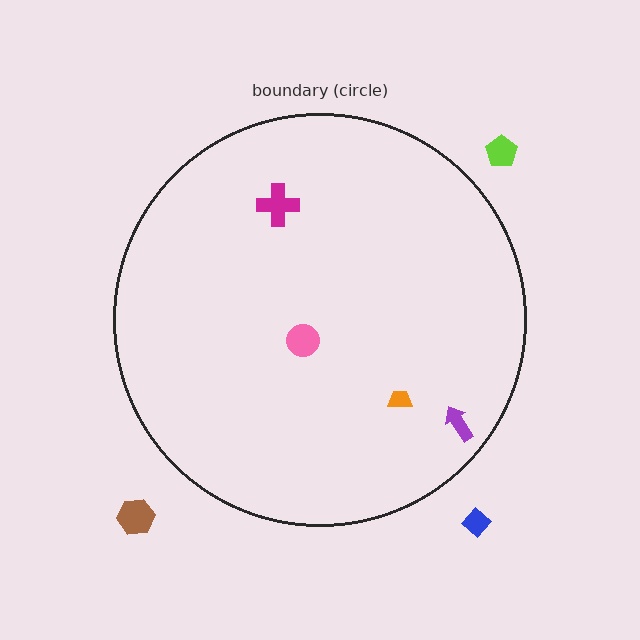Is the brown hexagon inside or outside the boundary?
Outside.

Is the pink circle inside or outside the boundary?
Inside.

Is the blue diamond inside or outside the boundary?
Outside.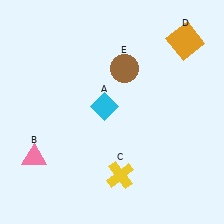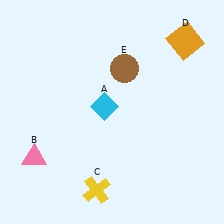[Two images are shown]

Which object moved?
The yellow cross (C) moved left.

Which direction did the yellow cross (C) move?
The yellow cross (C) moved left.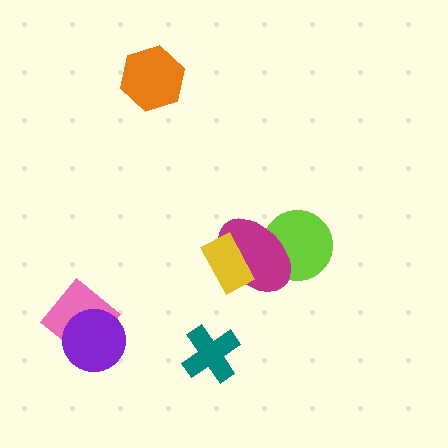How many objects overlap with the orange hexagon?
0 objects overlap with the orange hexagon.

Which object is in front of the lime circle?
The magenta ellipse is in front of the lime circle.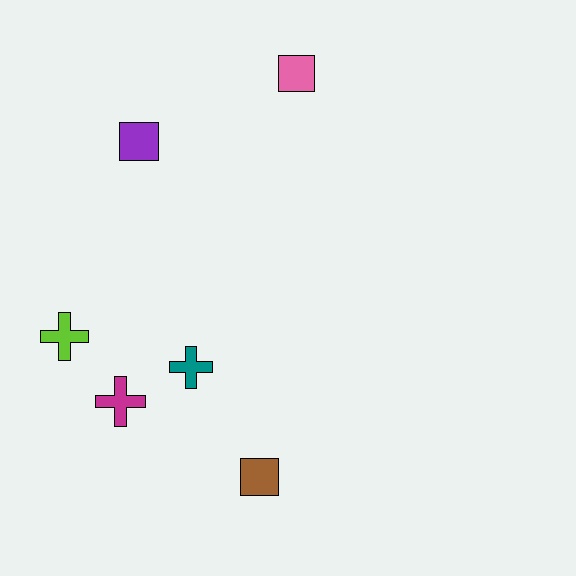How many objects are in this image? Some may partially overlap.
There are 6 objects.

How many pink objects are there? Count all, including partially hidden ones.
There is 1 pink object.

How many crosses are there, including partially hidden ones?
There are 3 crosses.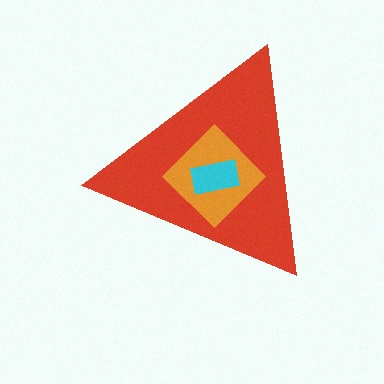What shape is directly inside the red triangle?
The orange diamond.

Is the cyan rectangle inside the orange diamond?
Yes.